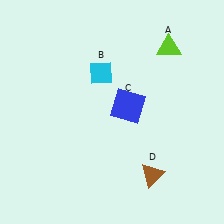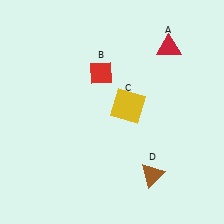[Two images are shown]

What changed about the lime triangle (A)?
In Image 1, A is lime. In Image 2, it changed to red.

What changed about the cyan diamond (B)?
In Image 1, B is cyan. In Image 2, it changed to red.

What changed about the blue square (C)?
In Image 1, C is blue. In Image 2, it changed to yellow.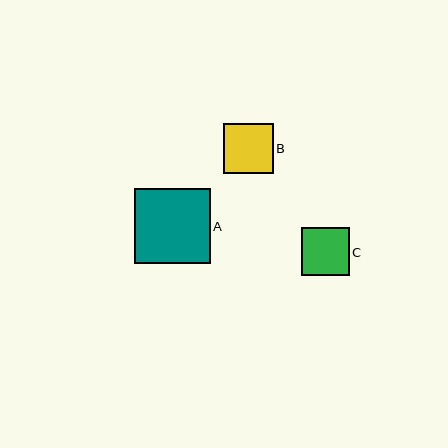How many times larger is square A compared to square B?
Square A is approximately 1.5 times the size of square B.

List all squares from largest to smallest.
From largest to smallest: A, B, C.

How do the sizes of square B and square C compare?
Square B and square C are approximately the same size.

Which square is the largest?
Square A is the largest with a size of approximately 76 pixels.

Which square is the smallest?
Square C is the smallest with a size of approximately 48 pixels.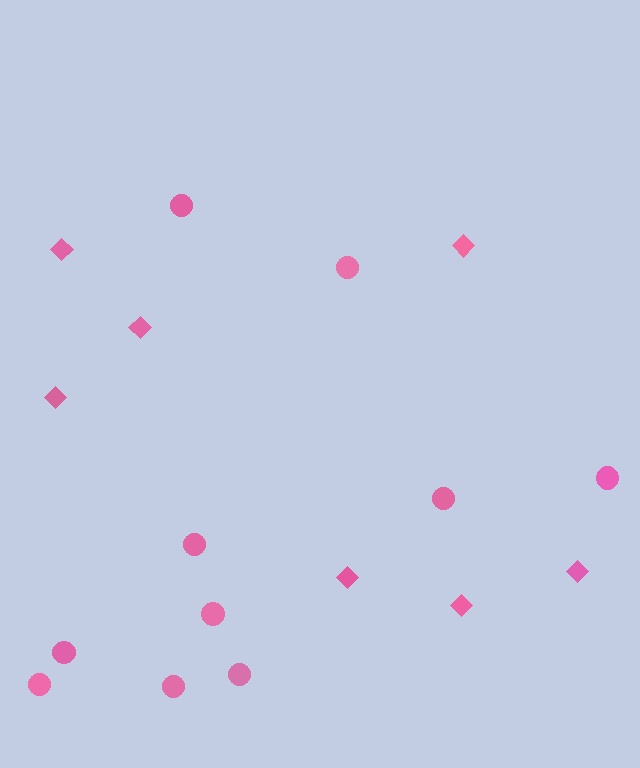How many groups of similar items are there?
There are 2 groups: one group of diamonds (7) and one group of circles (10).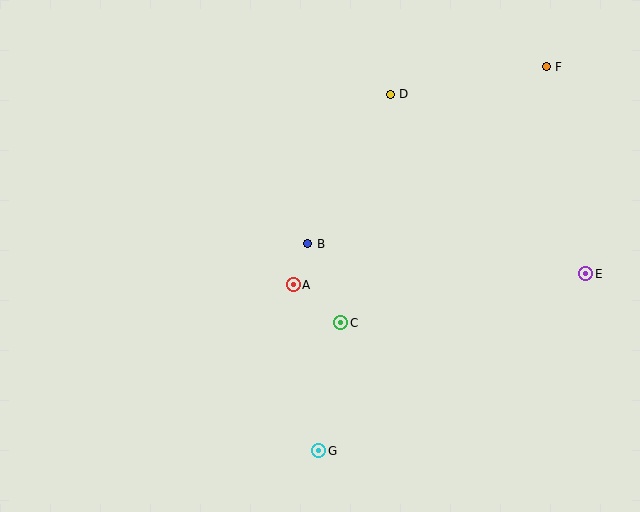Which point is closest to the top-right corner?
Point F is closest to the top-right corner.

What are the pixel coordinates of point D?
Point D is at (390, 94).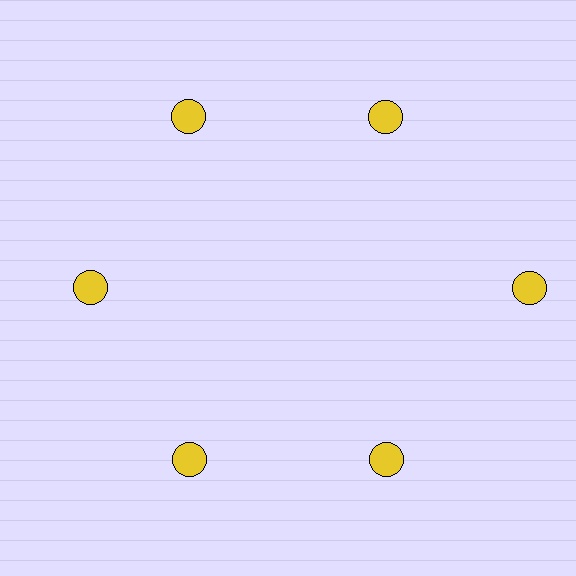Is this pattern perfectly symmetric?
No. The 6 yellow circles are arranged in a ring, but one element near the 3 o'clock position is pushed outward from the center, breaking the 6-fold rotational symmetry.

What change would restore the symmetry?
The symmetry would be restored by moving it inward, back onto the ring so that all 6 circles sit at equal angles and equal distance from the center.